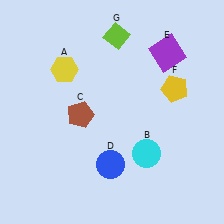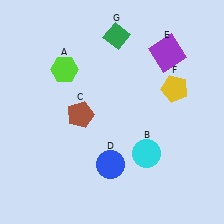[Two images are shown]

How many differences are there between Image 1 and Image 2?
There are 2 differences between the two images.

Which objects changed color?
A changed from yellow to lime. G changed from lime to green.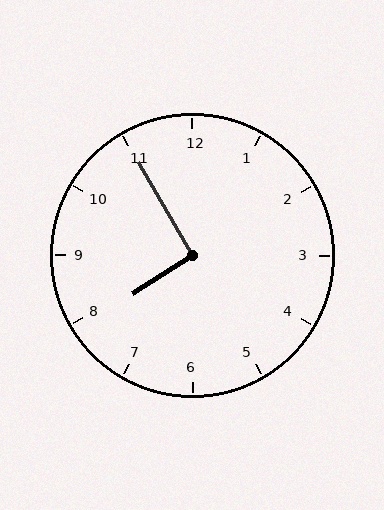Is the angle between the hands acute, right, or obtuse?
It is right.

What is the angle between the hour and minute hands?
Approximately 92 degrees.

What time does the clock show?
7:55.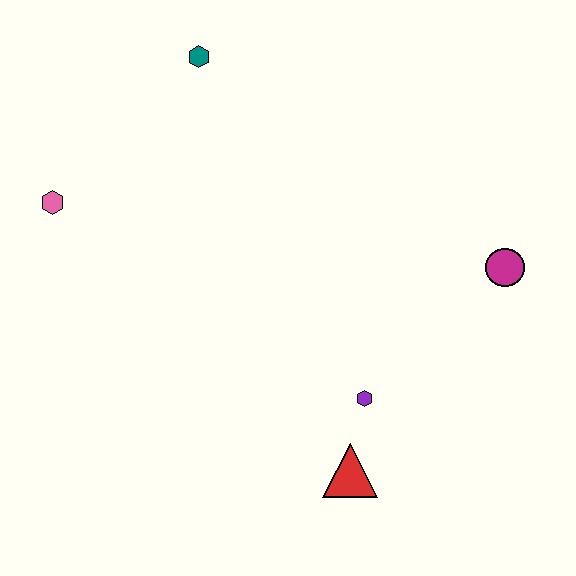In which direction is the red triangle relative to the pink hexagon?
The red triangle is to the right of the pink hexagon.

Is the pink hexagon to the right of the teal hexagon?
No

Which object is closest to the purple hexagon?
The red triangle is closest to the purple hexagon.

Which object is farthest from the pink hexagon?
The magenta circle is farthest from the pink hexagon.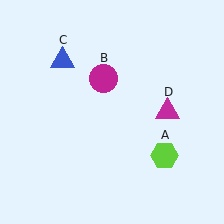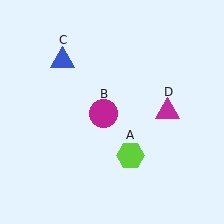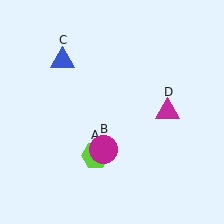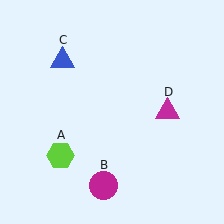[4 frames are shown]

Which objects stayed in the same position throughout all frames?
Blue triangle (object C) and magenta triangle (object D) remained stationary.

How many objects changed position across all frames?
2 objects changed position: lime hexagon (object A), magenta circle (object B).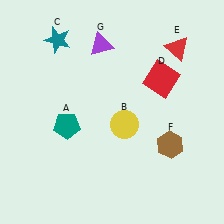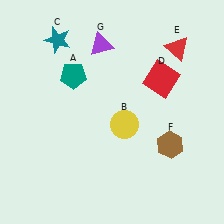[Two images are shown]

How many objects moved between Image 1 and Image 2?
1 object moved between the two images.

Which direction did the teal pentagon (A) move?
The teal pentagon (A) moved up.